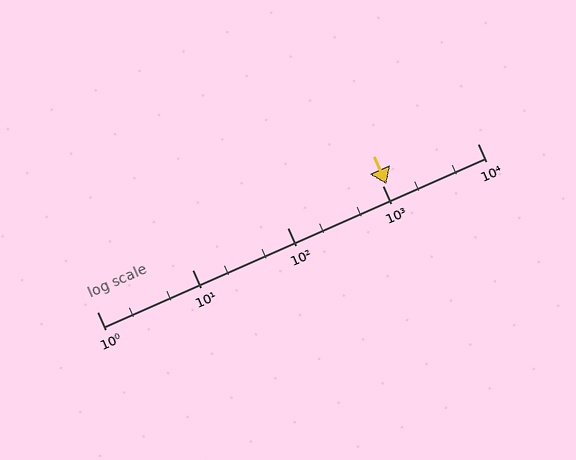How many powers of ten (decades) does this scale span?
The scale spans 4 decades, from 1 to 10000.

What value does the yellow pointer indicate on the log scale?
The pointer indicates approximately 1100.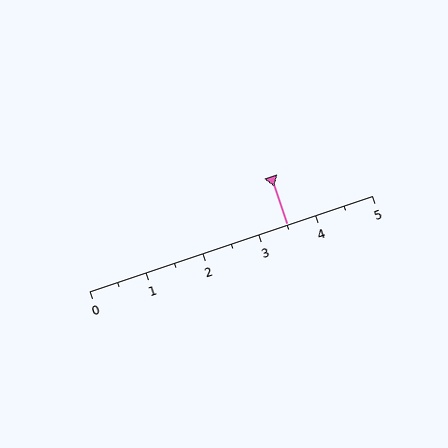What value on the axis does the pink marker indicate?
The marker indicates approximately 3.5.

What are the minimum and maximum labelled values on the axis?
The axis runs from 0 to 5.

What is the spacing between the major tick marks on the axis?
The major ticks are spaced 1 apart.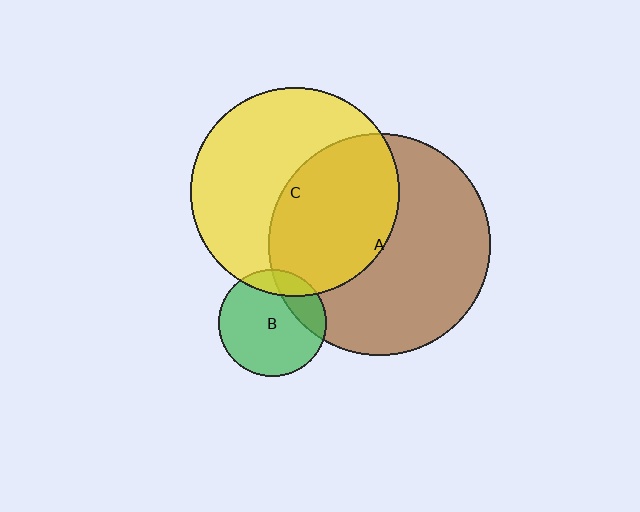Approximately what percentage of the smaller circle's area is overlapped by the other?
Approximately 20%.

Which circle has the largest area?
Circle A (brown).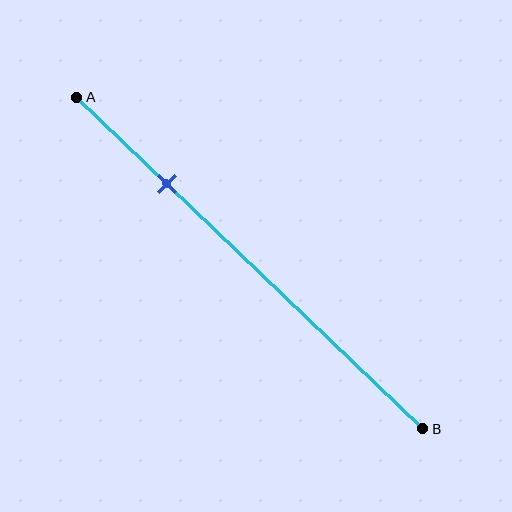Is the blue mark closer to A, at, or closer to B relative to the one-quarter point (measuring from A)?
The blue mark is approximately at the one-quarter point of segment AB.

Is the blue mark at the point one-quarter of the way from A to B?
Yes, the mark is approximately at the one-quarter point.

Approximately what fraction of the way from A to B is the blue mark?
The blue mark is approximately 25% of the way from A to B.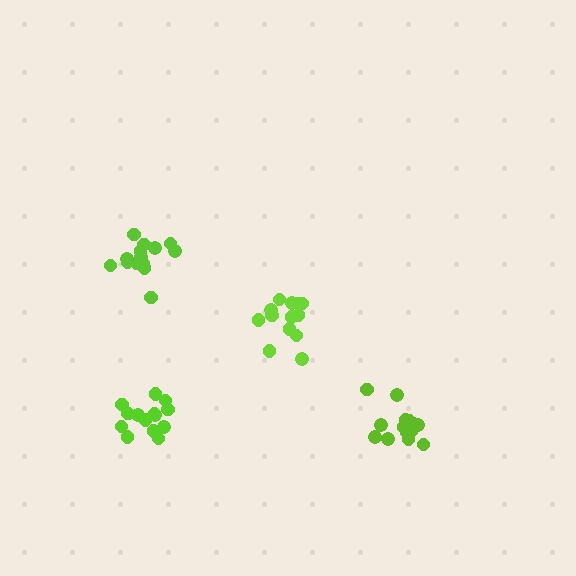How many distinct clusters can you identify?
There are 4 distinct clusters.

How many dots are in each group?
Group 1: 14 dots, Group 2: 13 dots, Group 3: 14 dots, Group 4: 14 dots (55 total).